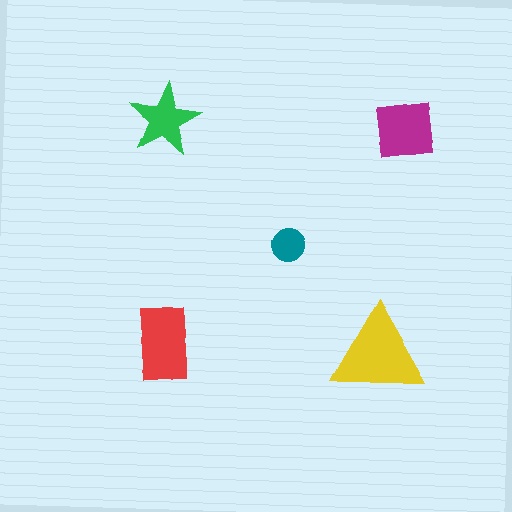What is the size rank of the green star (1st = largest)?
4th.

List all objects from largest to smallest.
The yellow triangle, the red rectangle, the magenta square, the green star, the teal circle.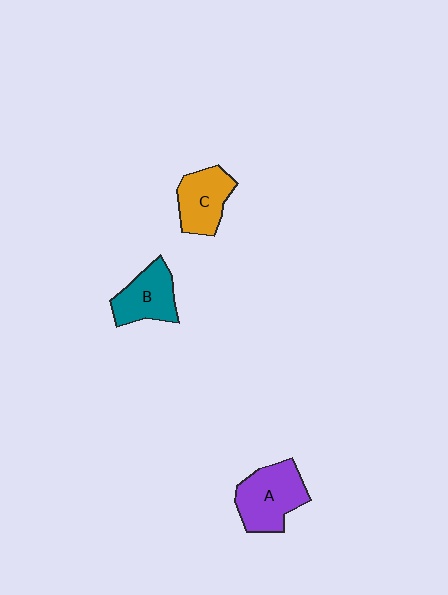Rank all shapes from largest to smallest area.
From largest to smallest: A (purple), C (orange), B (teal).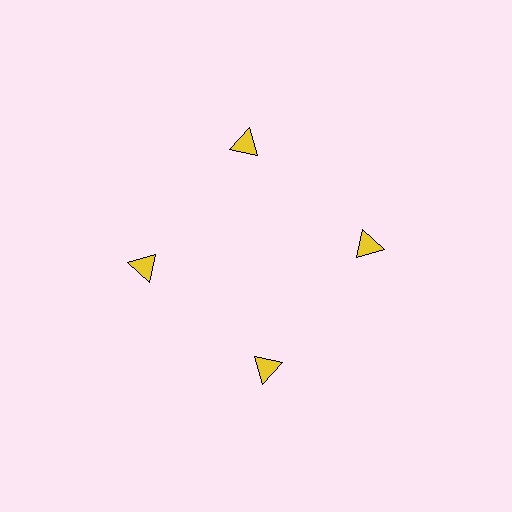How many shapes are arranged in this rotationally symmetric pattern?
There are 4 shapes, arranged in 4 groups of 1.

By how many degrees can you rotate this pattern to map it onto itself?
The pattern maps onto itself every 90 degrees of rotation.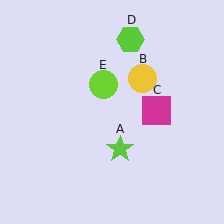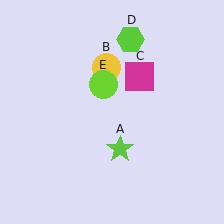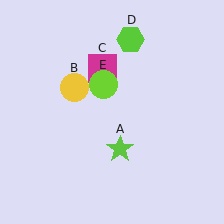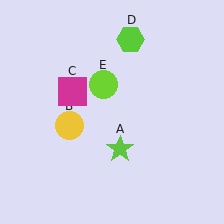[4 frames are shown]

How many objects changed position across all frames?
2 objects changed position: yellow circle (object B), magenta square (object C).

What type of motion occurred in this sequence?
The yellow circle (object B), magenta square (object C) rotated counterclockwise around the center of the scene.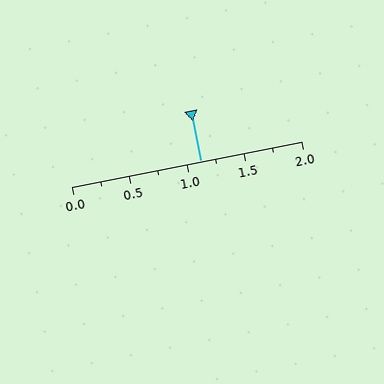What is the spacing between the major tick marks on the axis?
The major ticks are spaced 0.5 apart.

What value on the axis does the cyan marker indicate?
The marker indicates approximately 1.12.